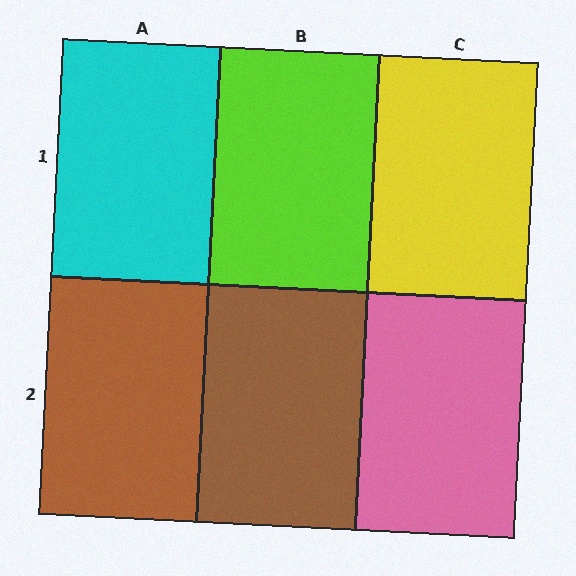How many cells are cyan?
1 cell is cyan.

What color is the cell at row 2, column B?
Brown.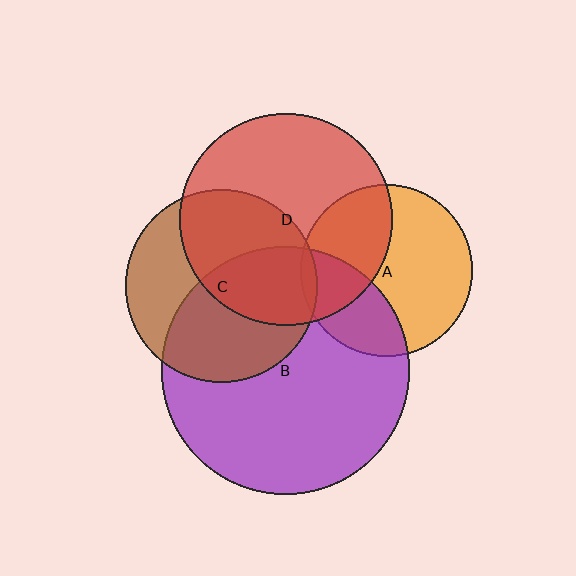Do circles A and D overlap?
Yes.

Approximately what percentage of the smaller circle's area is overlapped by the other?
Approximately 35%.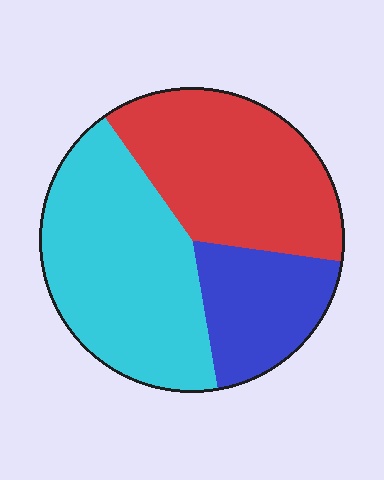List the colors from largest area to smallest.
From largest to smallest: cyan, red, blue.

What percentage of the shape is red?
Red covers about 35% of the shape.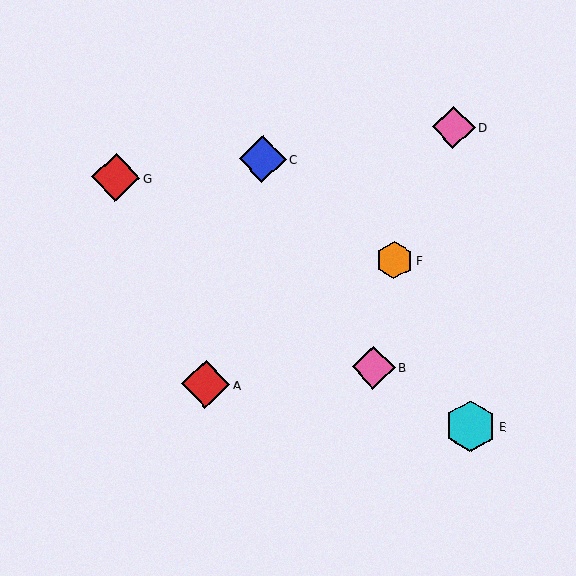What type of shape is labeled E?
Shape E is a cyan hexagon.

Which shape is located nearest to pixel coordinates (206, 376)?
The red diamond (labeled A) at (206, 384) is nearest to that location.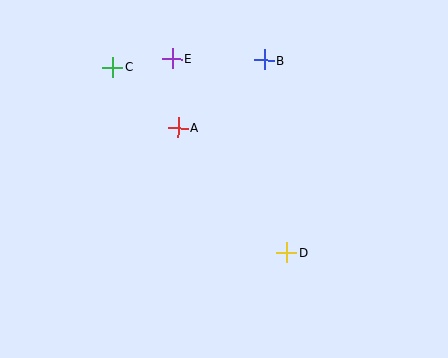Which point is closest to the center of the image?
Point A at (178, 128) is closest to the center.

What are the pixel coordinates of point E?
Point E is at (173, 59).